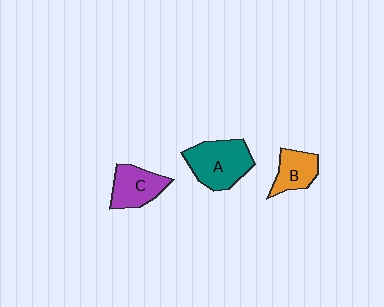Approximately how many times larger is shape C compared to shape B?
Approximately 1.2 times.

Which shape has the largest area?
Shape A (teal).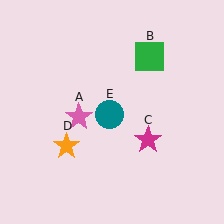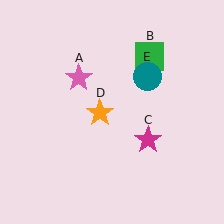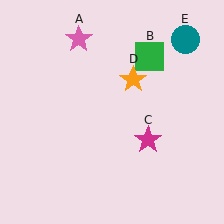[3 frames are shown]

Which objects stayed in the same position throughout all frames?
Green square (object B) and magenta star (object C) remained stationary.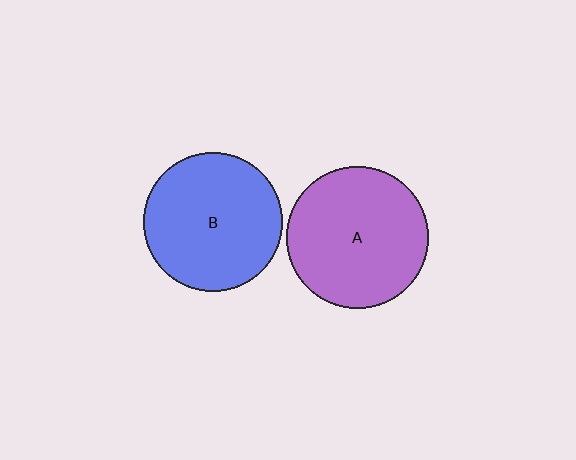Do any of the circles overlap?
No, none of the circles overlap.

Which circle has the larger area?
Circle A (purple).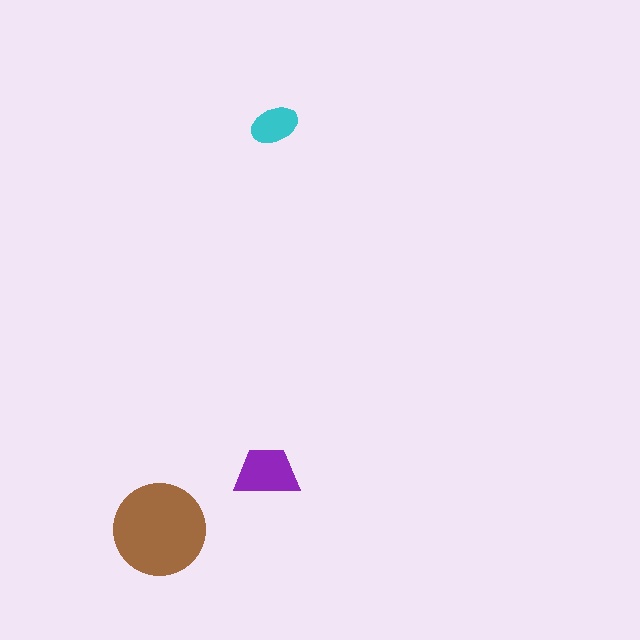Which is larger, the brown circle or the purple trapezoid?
The brown circle.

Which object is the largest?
The brown circle.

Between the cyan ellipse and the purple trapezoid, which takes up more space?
The purple trapezoid.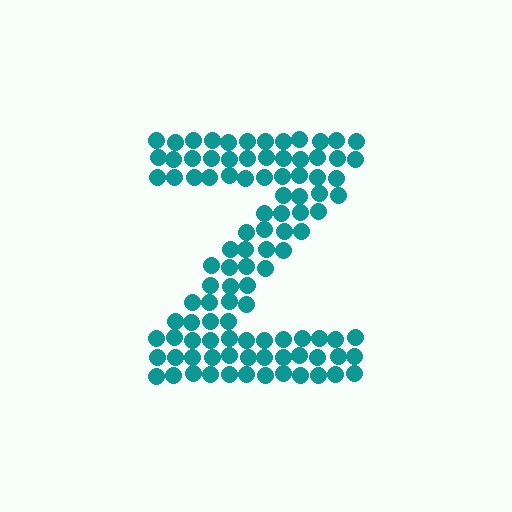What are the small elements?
The small elements are circles.